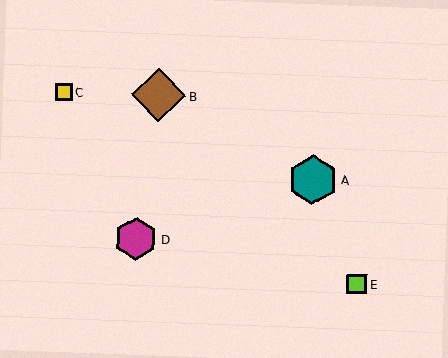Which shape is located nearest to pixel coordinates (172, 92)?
The brown diamond (labeled B) at (159, 95) is nearest to that location.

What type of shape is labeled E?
Shape E is a lime square.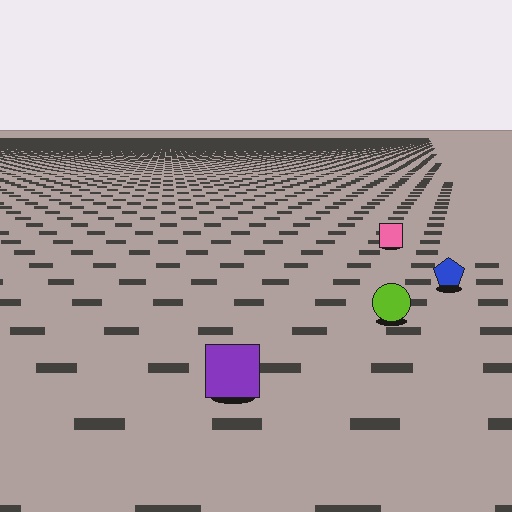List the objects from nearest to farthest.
From nearest to farthest: the purple square, the lime circle, the blue pentagon, the pink square.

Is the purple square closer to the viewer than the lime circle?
Yes. The purple square is closer — you can tell from the texture gradient: the ground texture is coarser near it.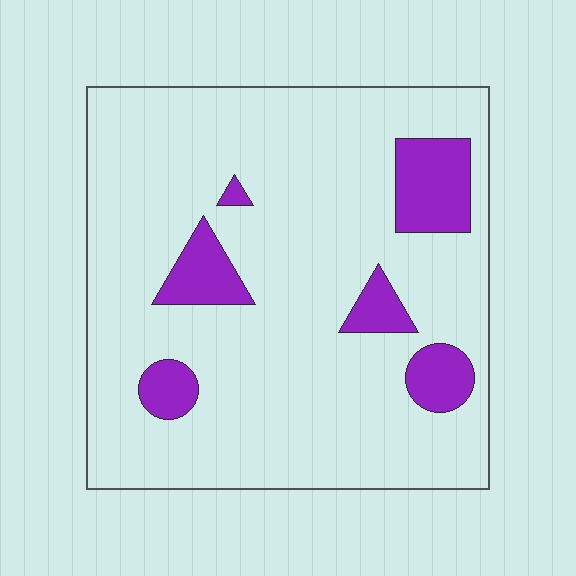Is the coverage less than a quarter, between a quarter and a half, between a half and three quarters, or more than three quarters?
Less than a quarter.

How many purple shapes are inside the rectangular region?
6.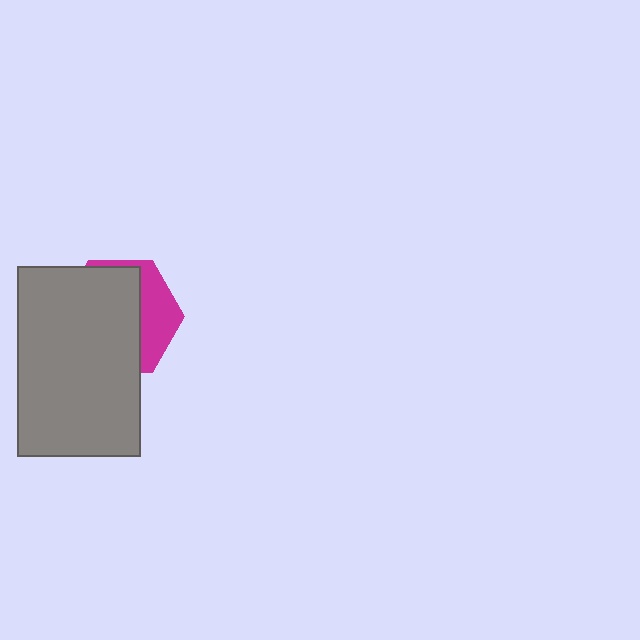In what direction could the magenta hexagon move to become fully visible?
The magenta hexagon could move right. That would shift it out from behind the gray rectangle entirely.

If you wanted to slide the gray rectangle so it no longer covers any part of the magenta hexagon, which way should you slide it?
Slide it left — that is the most direct way to separate the two shapes.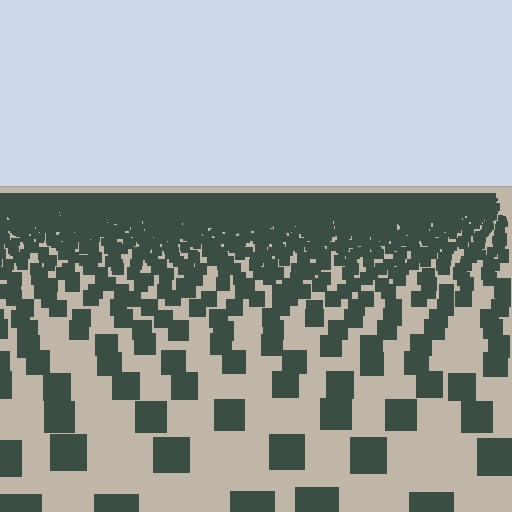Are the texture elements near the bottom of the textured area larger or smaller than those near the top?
Larger. Near the bottom, elements are closer to the viewer and appear at a bigger on-screen size.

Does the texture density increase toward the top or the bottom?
Density increases toward the top.